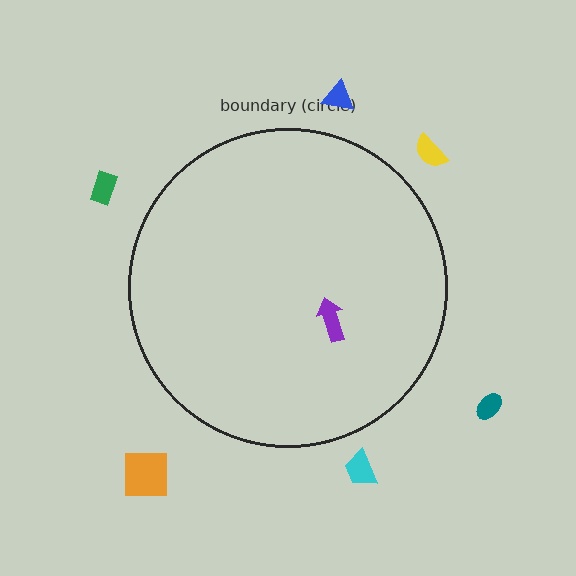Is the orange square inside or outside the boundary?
Outside.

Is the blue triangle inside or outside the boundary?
Outside.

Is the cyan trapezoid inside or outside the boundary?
Outside.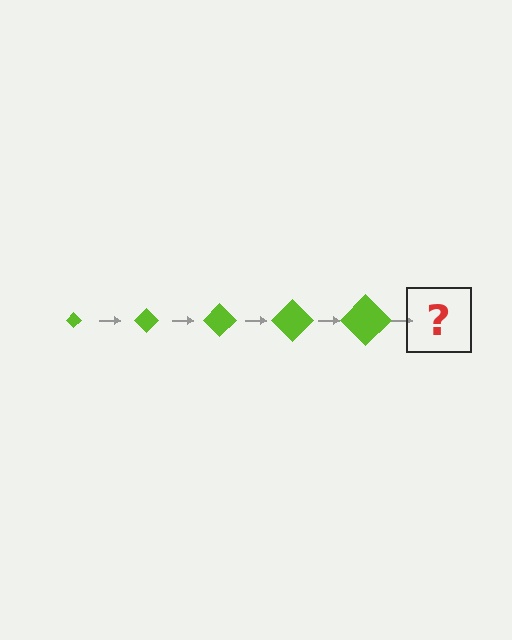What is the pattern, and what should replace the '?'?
The pattern is that the diamond gets progressively larger each step. The '?' should be a lime diamond, larger than the previous one.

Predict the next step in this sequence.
The next step is a lime diamond, larger than the previous one.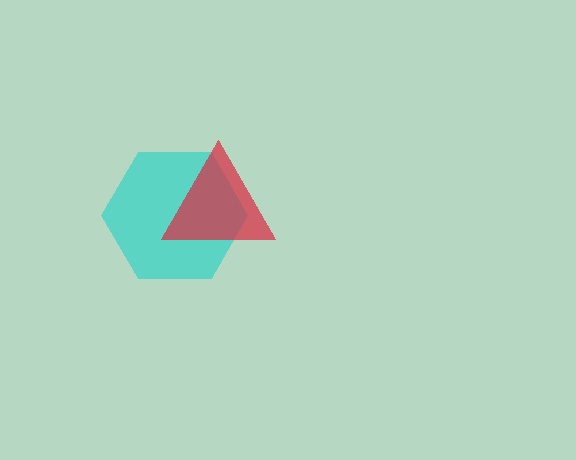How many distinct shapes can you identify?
There are 2 distinct shapes: a cyan hexagon, a red triangle.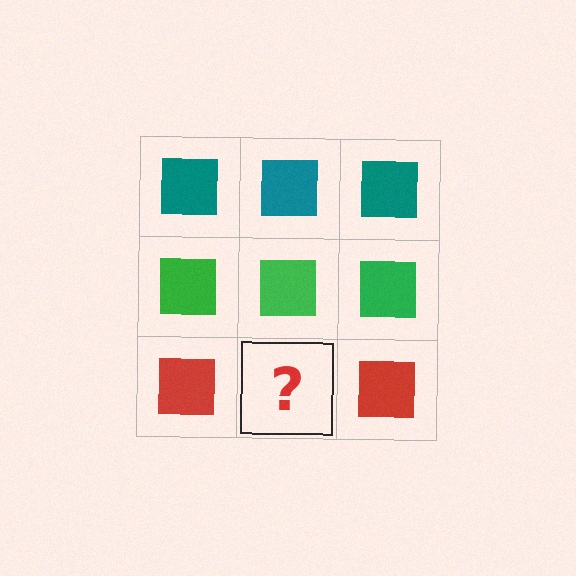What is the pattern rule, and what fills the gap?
The rule is that each row has a consistent color. The gap should be filled with a red square.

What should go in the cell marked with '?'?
The missing cell should contain a red square.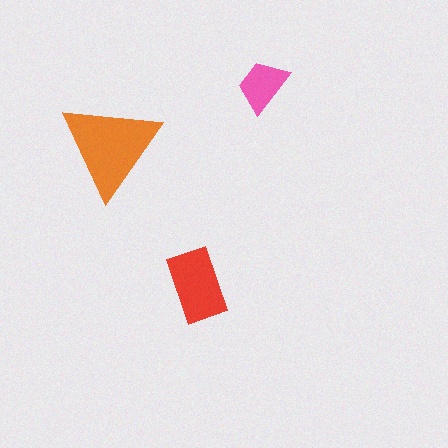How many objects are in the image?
There are 3 objects in the image.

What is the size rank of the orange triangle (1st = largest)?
1st.